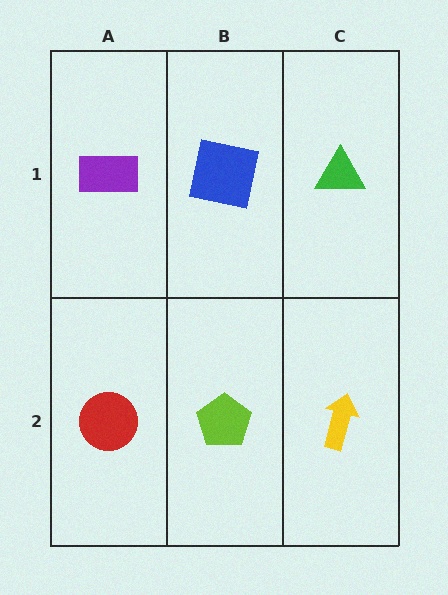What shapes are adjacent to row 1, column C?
A yellow arrow (row 2, column C), a blue square (row 1, column B).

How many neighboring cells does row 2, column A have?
2.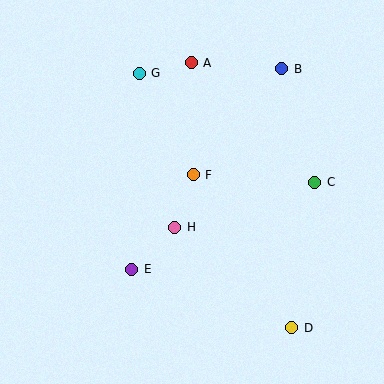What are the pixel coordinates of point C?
Point C is at (314, 182).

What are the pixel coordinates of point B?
Point B is at (282, 69).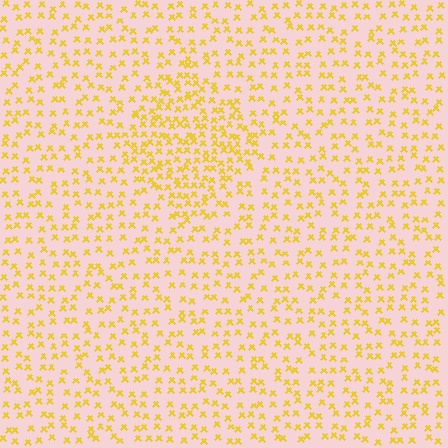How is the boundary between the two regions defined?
The boundary is defined by a change in element density (approximately 1.8x ratio). All elements are the same color, size, and shape.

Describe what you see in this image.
The image contains small yellow elements arranged at two different densities. A diamond-shaped region is visible where the elements are more densely packed than the surrounding area.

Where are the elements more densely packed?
The elements are more densely packed inside the diamond boundary.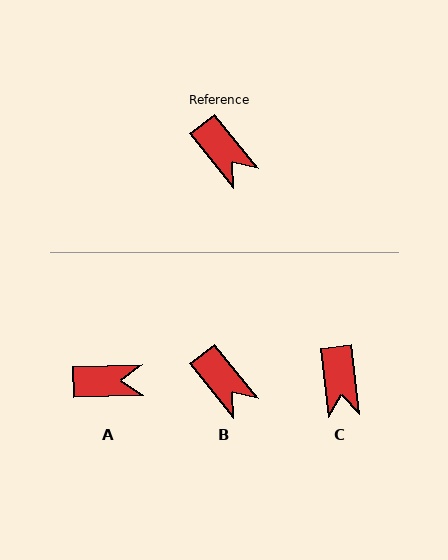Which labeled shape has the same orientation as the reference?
B.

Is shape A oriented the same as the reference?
No, it is off by about 53 degrees.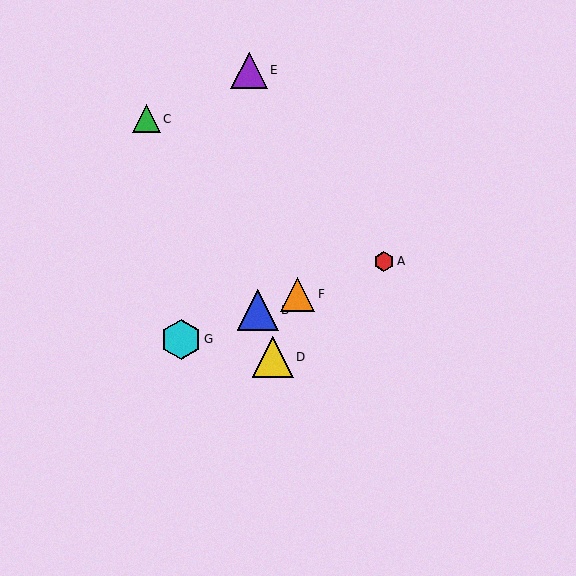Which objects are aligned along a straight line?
Objects A, B, F, G are aligned along a straight line.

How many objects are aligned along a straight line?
4 objects (A, B, F, G) are aligned along a straight line.